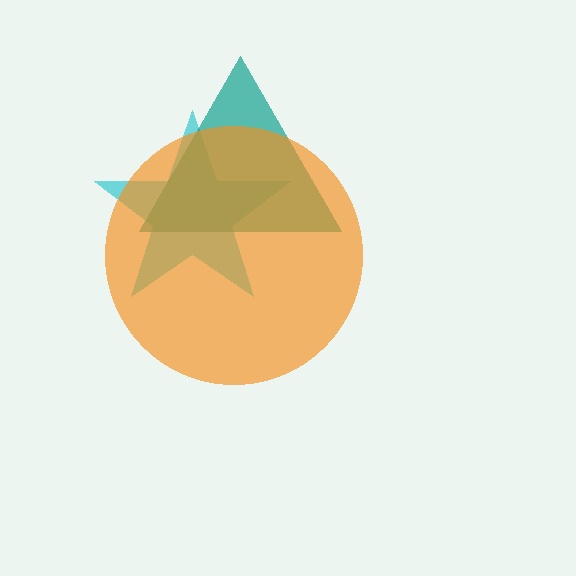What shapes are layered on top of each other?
The layered shapes are: a cyan star, a teal triangle, an orange circle.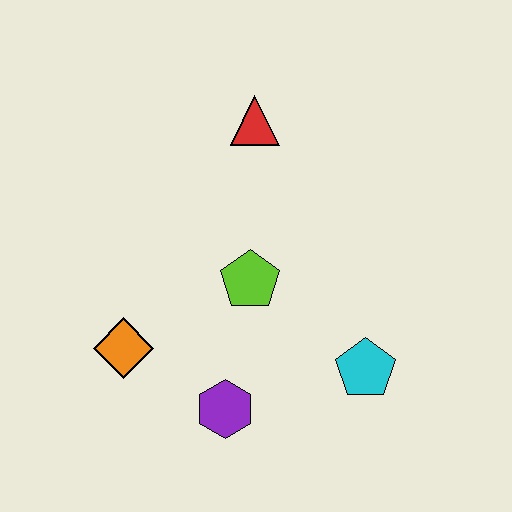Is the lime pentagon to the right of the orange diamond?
Yes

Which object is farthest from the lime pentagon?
The red triangle is farthest from the lime pentagon.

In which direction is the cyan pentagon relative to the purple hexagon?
The cyan pentagon is to the right of the purple hexagon.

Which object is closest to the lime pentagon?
The purple hexagon is closest to the lime pentagon.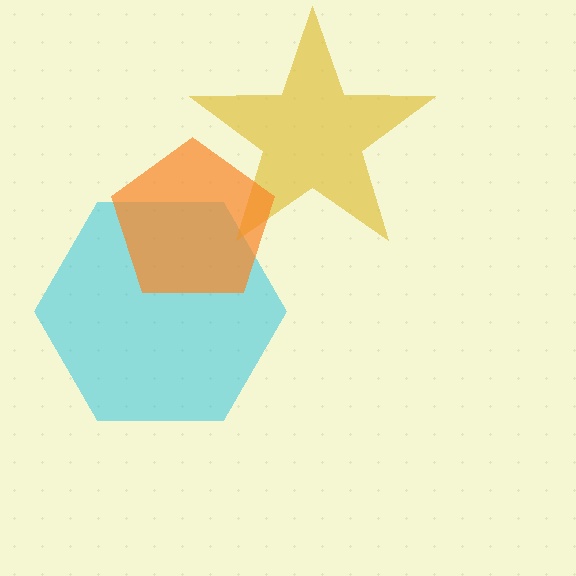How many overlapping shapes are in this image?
There are 3 overlapping shapes in the image.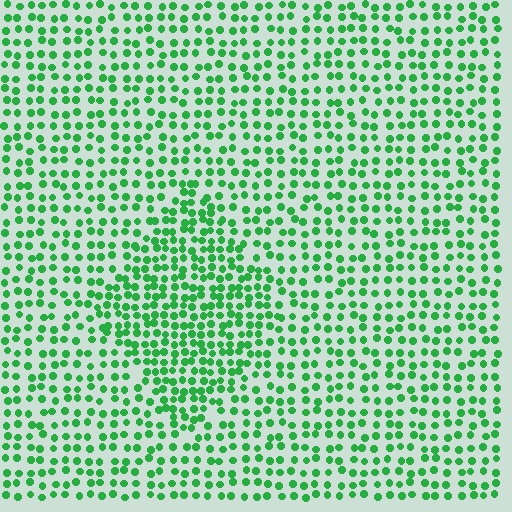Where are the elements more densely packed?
The elements are more densely packed inside the diamond boundary.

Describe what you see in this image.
The image contains small green elements arranged at two different densities. A diamond-shaped region is visible where the elements are more densely packed than the surrounding area.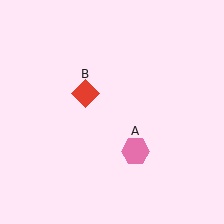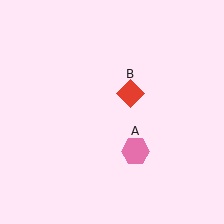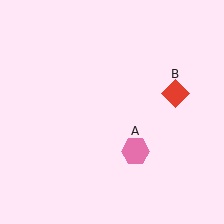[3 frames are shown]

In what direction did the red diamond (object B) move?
The red diamond (object B) moved right.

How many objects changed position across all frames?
1 object changed position: red diamond (object B).